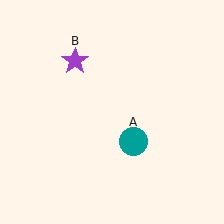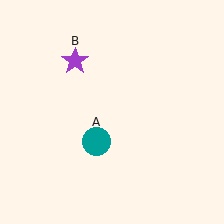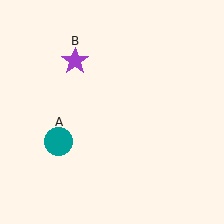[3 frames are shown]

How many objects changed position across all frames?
1 object changed position: teal circle (object A).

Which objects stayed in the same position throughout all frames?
Purple star (object B) remained stationary.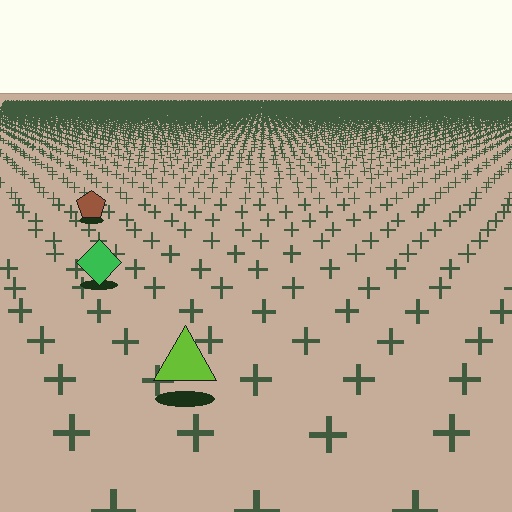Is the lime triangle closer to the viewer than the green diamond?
Yes. The lime triangle is closer — you can tell from the texture gradient: the ground texture is coarser near it.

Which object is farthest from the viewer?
The brown pentagon is farthest from the viewer. It appears smaller and the ground texture around it is denser.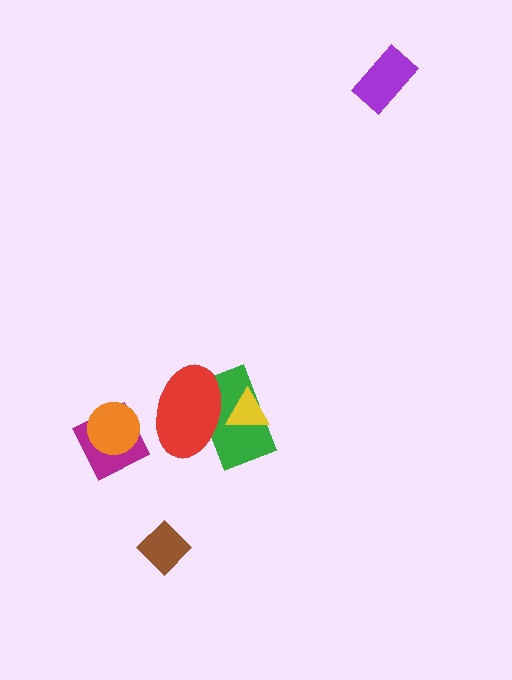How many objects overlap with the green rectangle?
2 objects overlap with the green rectangle.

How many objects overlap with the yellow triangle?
2 objects overlap with the yellow triangle.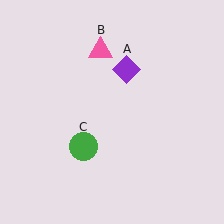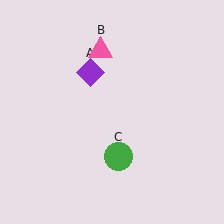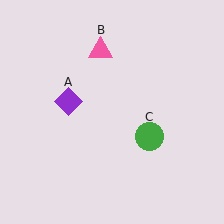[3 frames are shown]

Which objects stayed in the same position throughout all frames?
Pink triangle (object B) remained stationary.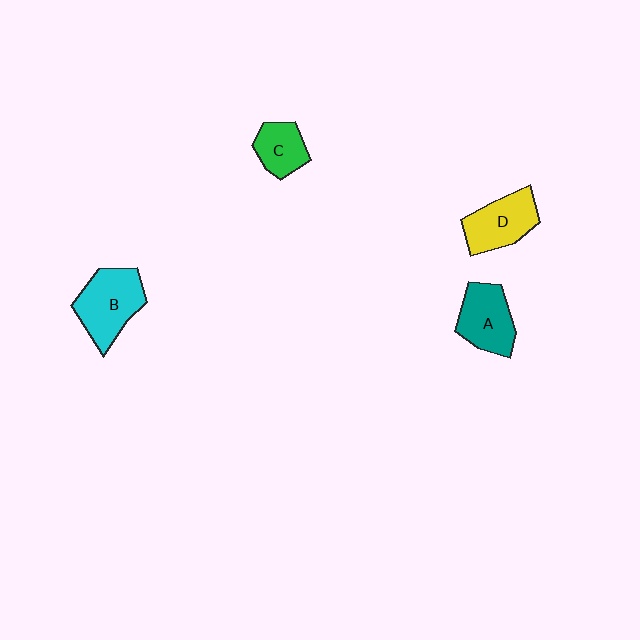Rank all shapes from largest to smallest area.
From largest to smallest: B (cyan), D (yellow), A (teal), C (green).